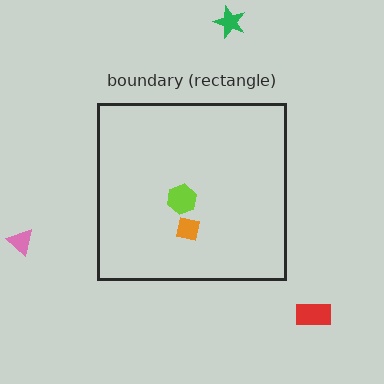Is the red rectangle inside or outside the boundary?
Outside.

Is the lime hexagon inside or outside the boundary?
Inside.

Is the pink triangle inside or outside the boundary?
Outside.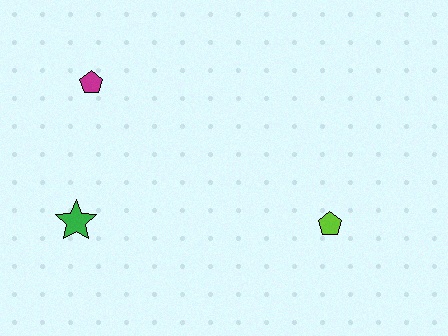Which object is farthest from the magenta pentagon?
The lime pentagon is farthest from the magenta pentagon.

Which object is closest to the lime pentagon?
The green star is closest to the lime pentagon.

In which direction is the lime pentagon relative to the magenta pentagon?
The lime pentagon is to the right of the magenta pentagon.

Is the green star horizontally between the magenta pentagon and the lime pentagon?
No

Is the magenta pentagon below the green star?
No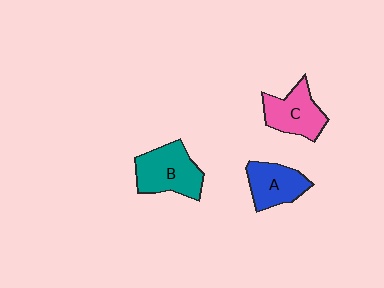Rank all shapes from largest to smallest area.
From largest to smallest: B (teal), C (pink), A (blue).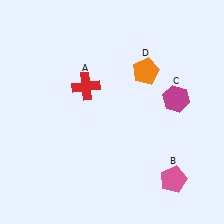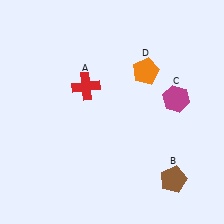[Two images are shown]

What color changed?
The pentagon (B) changed from pink in Image 1 to brown in Image 2.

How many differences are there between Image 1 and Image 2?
There is 1 difference between the two images.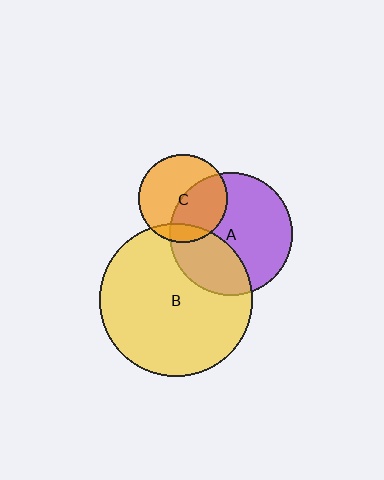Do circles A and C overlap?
Yes.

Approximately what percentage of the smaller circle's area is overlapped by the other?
Approximately 45%.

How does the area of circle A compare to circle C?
Approximately 1.9 times.